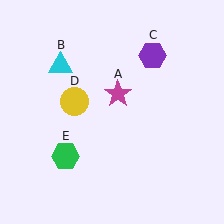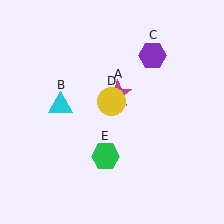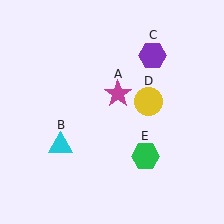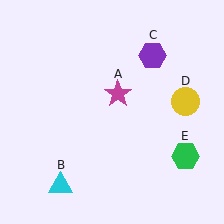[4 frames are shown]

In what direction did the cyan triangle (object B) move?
The cyan triangle (object B) moved down.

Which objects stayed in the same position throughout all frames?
Magenta star (object A) and purple hexagon (object C) remained stationary.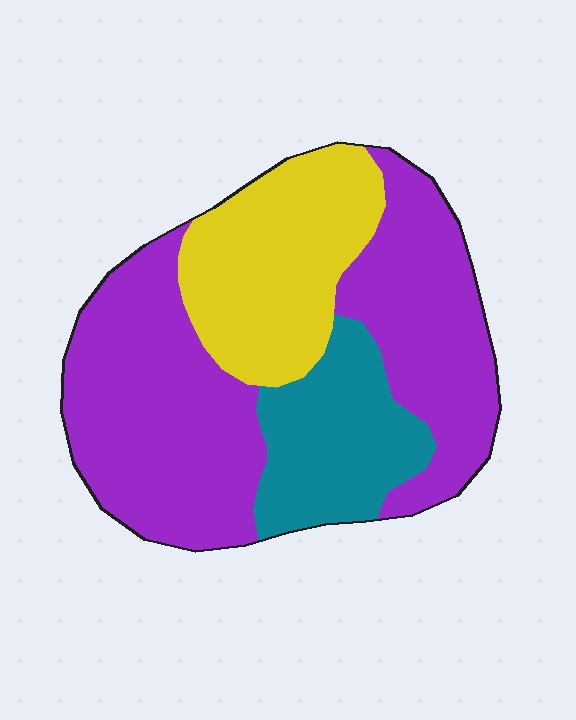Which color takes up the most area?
Purple, at roughly 55%.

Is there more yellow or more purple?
Purple.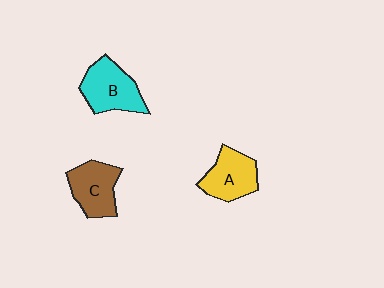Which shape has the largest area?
Shape B (cyan).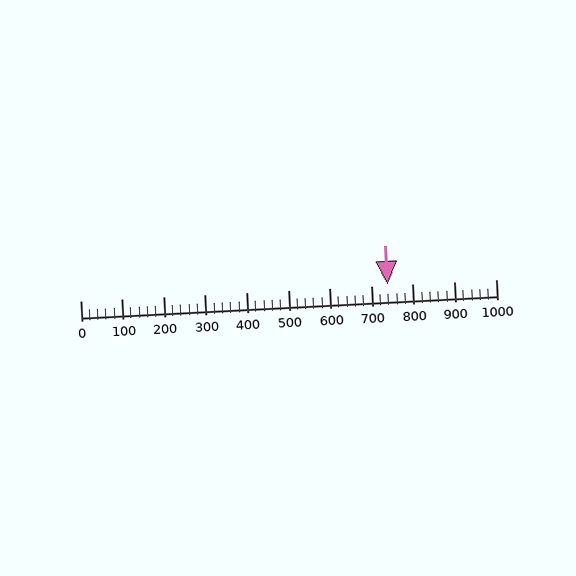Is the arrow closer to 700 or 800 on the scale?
The arrow is closer to 700.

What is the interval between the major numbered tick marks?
The major tick marks are spaced 100 units apart.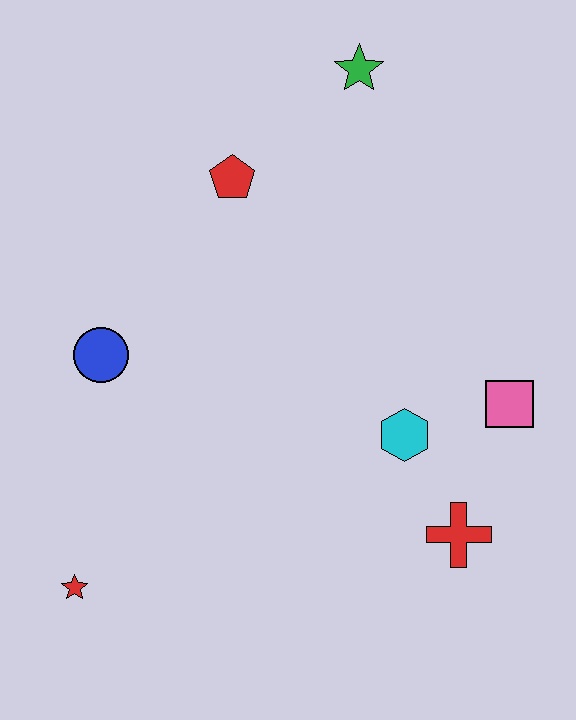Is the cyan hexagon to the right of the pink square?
No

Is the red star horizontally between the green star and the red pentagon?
No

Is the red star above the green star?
No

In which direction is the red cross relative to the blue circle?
The red cross is to the right of the blue circle.